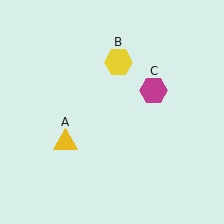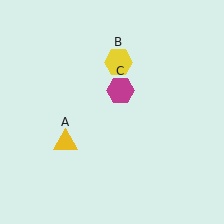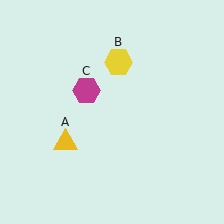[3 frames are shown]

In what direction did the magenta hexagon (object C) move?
The magenta hexagon (object C) moved left.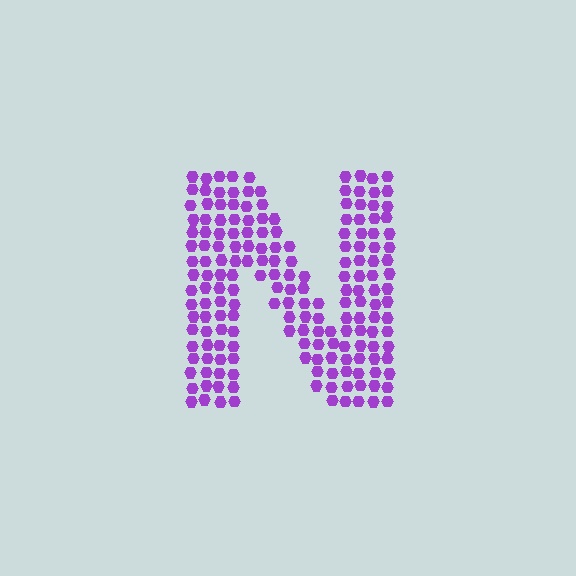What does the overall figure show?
The overall figure shows the letter N.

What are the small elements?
The small elements are hexagons.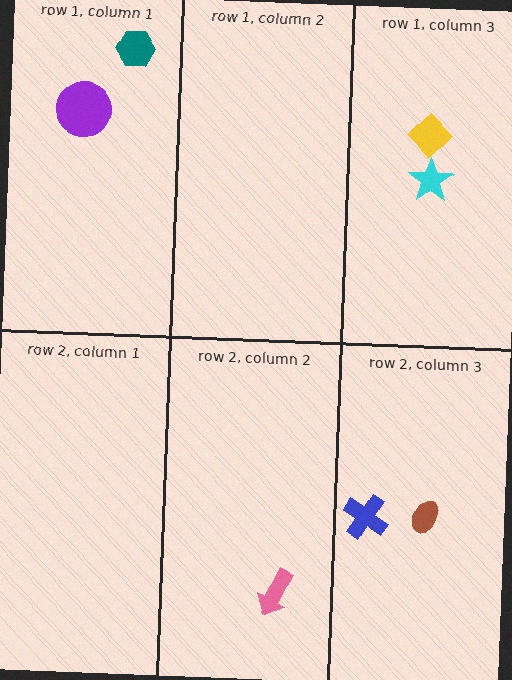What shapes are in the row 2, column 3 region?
The brown ellipse, the blue cross.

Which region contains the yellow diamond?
The row 1, column 3 region.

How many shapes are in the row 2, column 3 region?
2.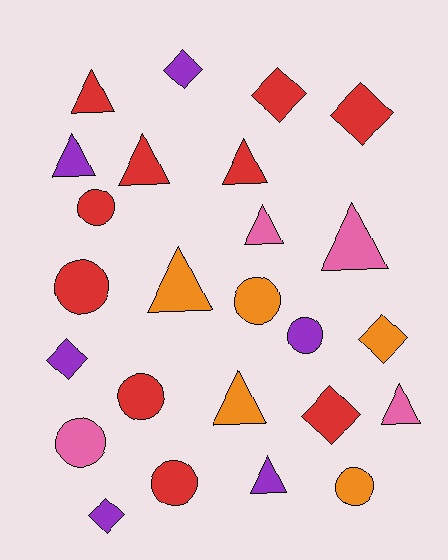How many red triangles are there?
There are 3 red triangles.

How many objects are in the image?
There are 25 objects.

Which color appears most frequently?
Red, with 10 objects.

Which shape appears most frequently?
Triangle, with 10 objects.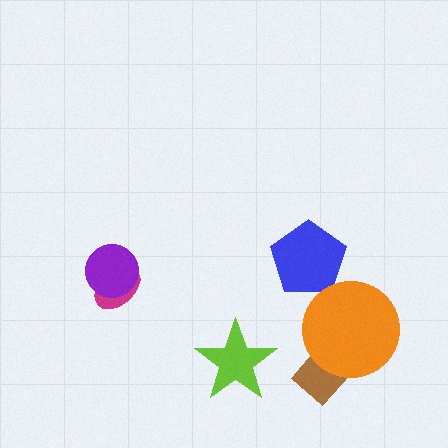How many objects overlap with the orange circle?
1 object overlaps with the orange circle.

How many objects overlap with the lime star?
0 objects overlap with the lime star.